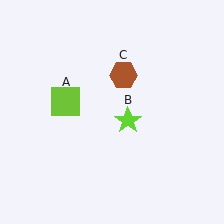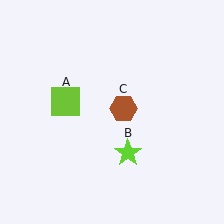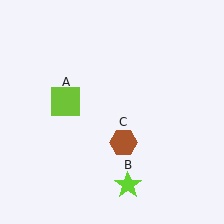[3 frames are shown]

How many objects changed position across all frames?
2 objects changed position: lime star (object B), brown hexagon (object C).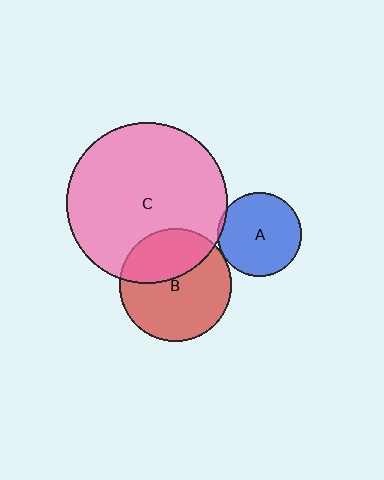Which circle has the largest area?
Circle C (pink).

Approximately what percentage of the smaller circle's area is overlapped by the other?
Approximately 5%.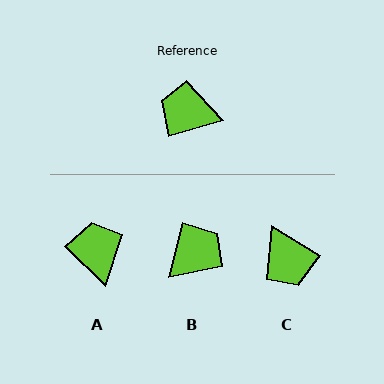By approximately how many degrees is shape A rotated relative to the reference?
Approximately 60 degrees clockwise.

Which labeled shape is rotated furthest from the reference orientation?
C, about 132 degrees away.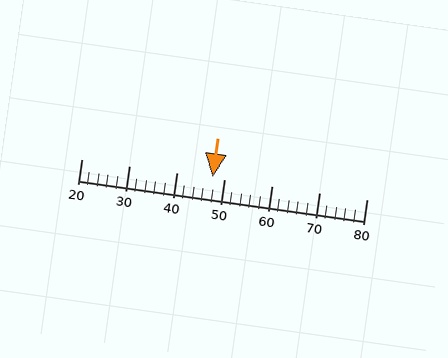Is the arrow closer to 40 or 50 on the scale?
The arrow is closer to 50.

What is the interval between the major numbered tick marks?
The major tick marks are spaced 10 units apart.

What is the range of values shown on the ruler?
The ruler shows values from 20 to 80.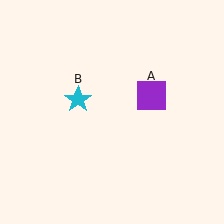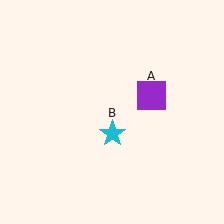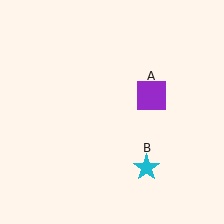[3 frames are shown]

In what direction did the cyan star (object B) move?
The cyan star (object B) moved down and to the right.